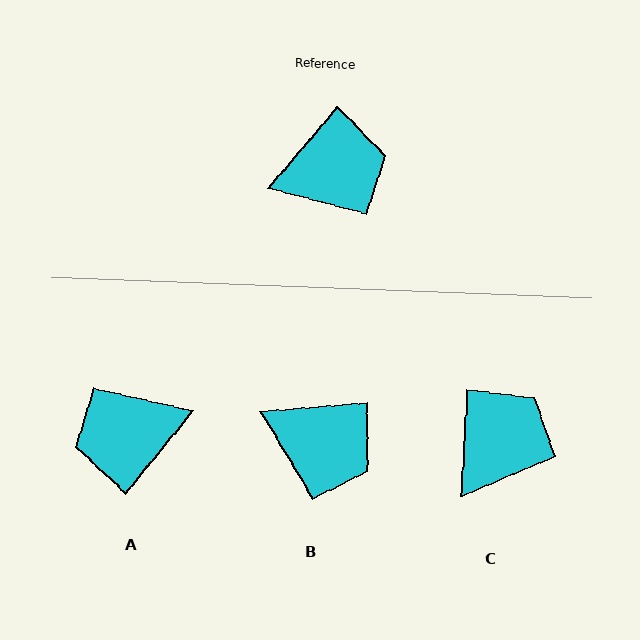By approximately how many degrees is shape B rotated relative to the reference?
Approximately 44 degrees clockwise.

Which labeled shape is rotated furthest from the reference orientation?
A, about 178 degrees away.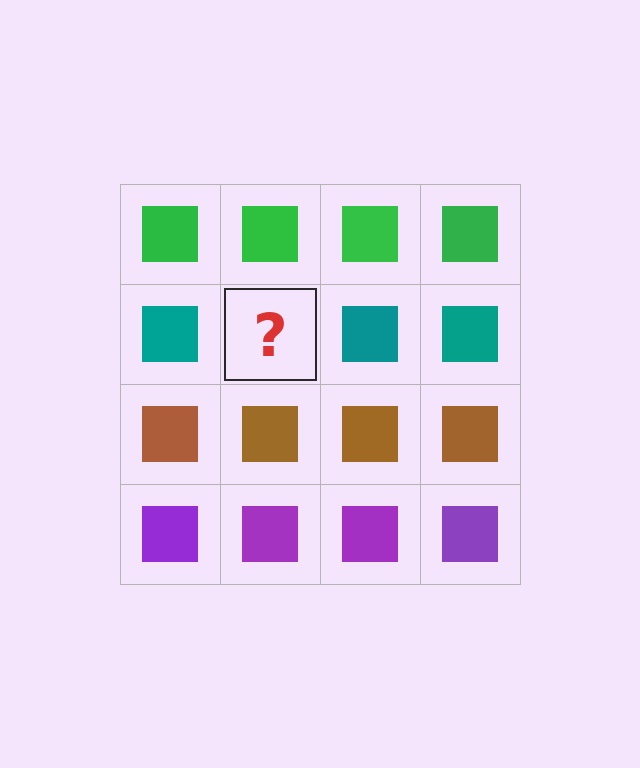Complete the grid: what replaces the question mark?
The question mark should be replaced with a teal square.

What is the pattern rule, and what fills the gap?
The rule is that each row has a consistent color. The gap should be filled with a teal square.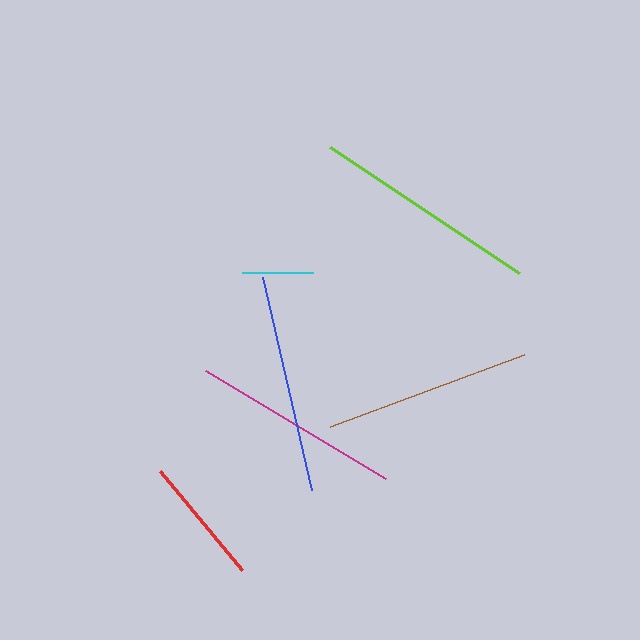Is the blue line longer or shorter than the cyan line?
The blue line is longer than the cyan line.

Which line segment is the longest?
The lime line is the longest at approximately 227 pixels.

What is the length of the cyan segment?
The cyan segment is approximately 71 pixels long.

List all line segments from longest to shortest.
From longest to shortest: lime, blue, magenta, brown, red, cyan.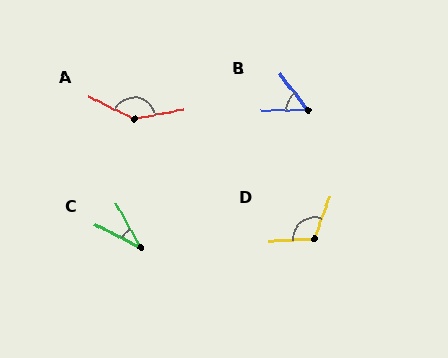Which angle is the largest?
A, at approximately 143 degrees.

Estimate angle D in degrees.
Approximately 113 degrees.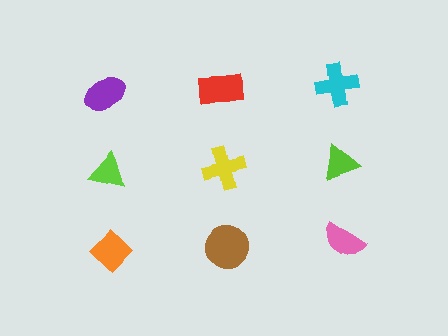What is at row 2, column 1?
A lime triangle.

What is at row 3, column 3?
A pink semicircle.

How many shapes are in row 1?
3 shapes.